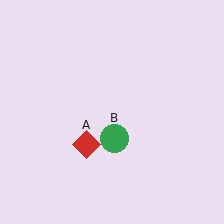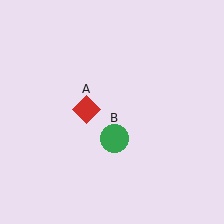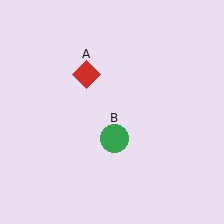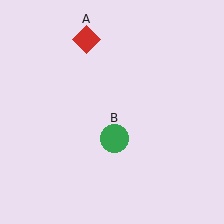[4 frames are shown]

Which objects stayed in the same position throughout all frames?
Green circle (object B) remained stationary.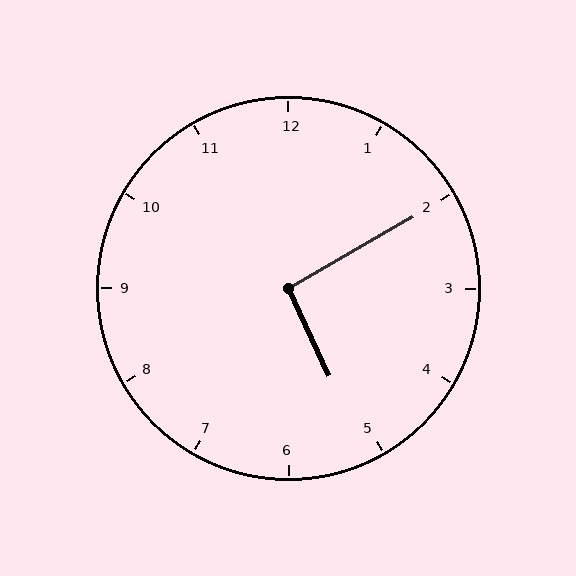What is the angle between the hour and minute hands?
Approximately 95 degrees.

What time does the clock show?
5:10.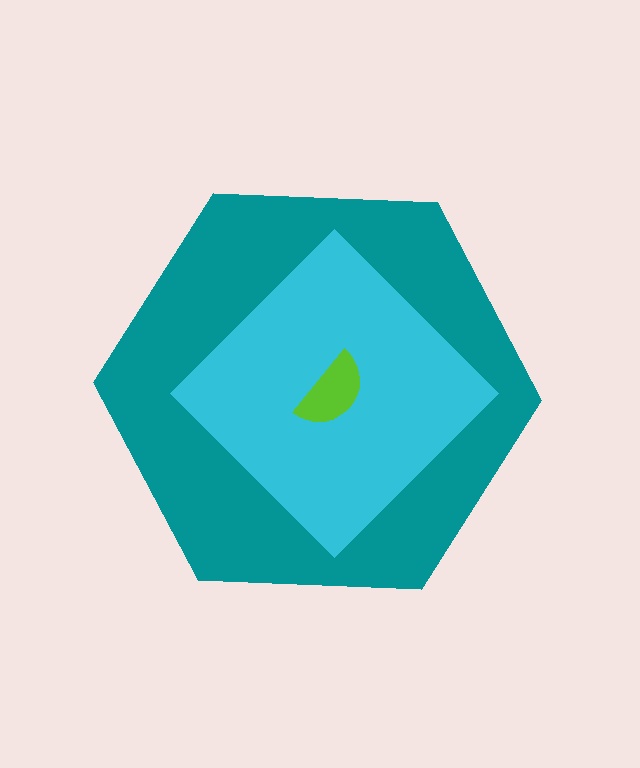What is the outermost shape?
The teal hexagon.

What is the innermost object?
The lime semicircle.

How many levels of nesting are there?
3.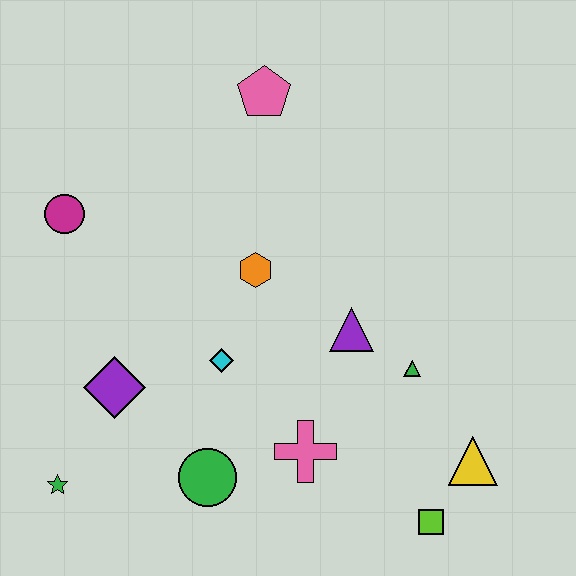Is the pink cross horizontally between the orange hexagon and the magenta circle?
No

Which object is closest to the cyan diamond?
The orange hexagon is closest to the cyan diamond.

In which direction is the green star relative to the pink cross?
The green star is to the left of the pink cross.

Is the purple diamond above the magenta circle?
No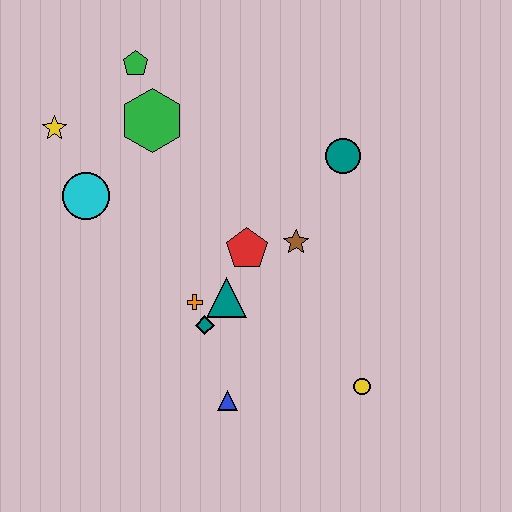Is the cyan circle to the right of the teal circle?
No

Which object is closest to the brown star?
The red pentagon is closest to the brown star.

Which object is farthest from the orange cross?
The green pentagon is farthest from the orange cross.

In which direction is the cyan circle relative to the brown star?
The cyan circle is to the left of the brown star.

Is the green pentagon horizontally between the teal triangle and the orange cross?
No